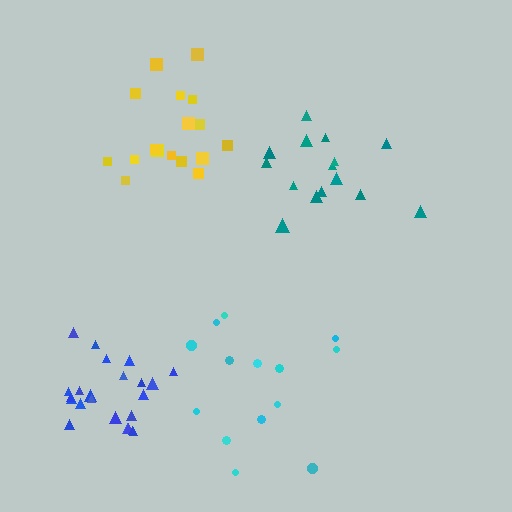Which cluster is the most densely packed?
Blue.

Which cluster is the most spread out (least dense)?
Cyan.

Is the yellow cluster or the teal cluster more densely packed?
Yellow.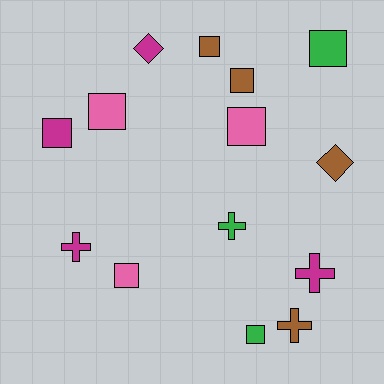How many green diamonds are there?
There are no green diamonds.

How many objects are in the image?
There are 14 objects.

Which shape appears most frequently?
Square, with 8 objects.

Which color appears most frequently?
Brown, with 4 objects.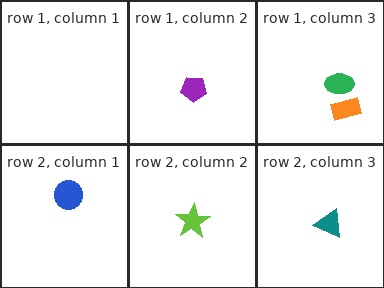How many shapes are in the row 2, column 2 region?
1.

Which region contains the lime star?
The row 2, column 2 region.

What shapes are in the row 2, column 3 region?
The teal triangle.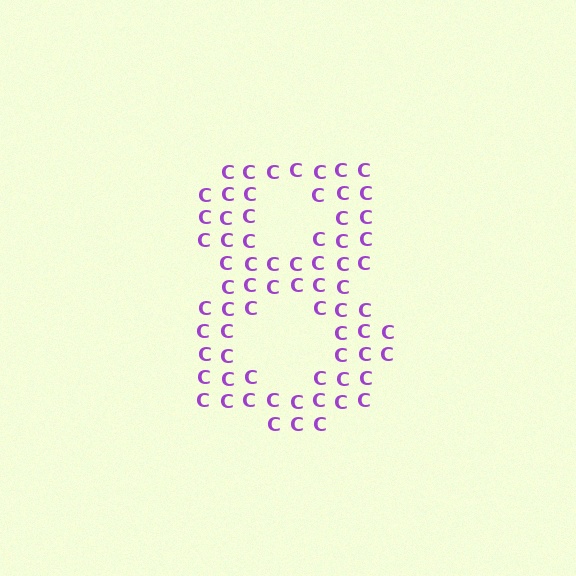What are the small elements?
The small elements are letter C's.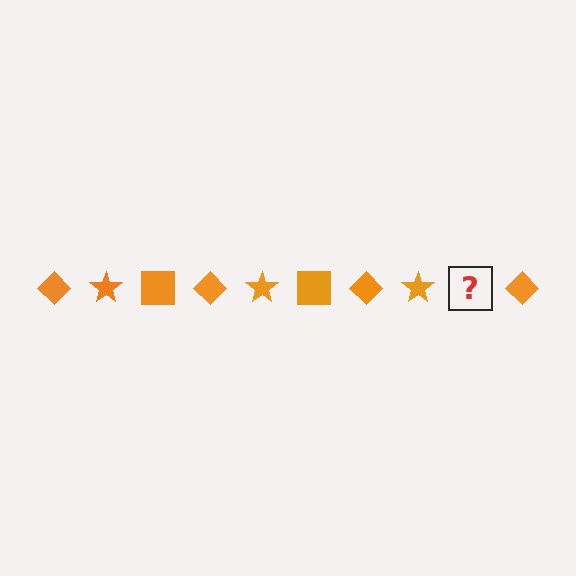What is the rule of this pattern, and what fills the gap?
The rule is that the pattern cycles through diamond, star, square shapes in orange. The gap should be filled with an orange square.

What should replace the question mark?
The question mark should be replaced with an orange square.